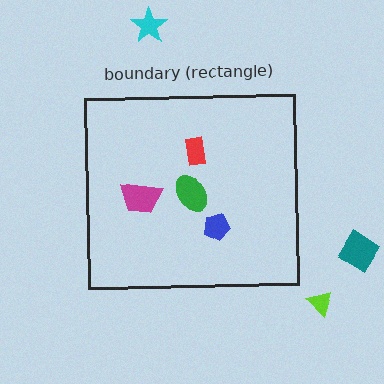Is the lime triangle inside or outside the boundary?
Outside.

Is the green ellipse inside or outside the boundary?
Inside.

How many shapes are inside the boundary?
4 inside, 3 outside.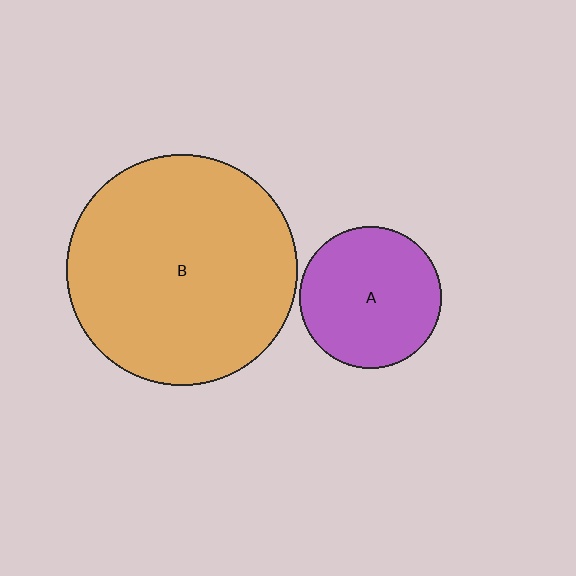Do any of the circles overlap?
No, none of the circles overlap.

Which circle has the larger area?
Circle B (orange).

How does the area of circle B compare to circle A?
Approximately 2.7 times.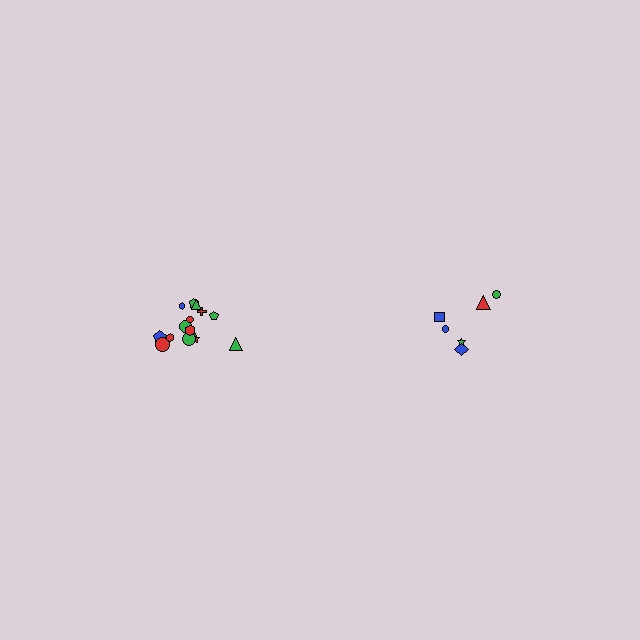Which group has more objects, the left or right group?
The left group.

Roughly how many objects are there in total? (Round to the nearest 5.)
Roughly 20 objects in total.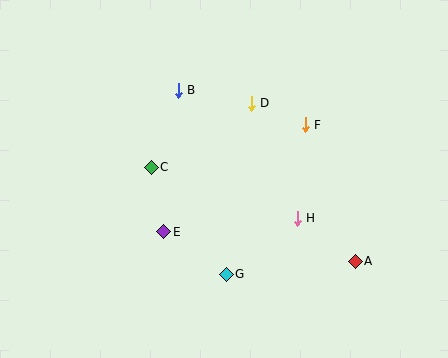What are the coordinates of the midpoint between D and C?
The midpoint between D and C is at (201, 135).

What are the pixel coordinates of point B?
Point B is at (178, 90).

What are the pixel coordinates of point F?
Point F is at (305, 125).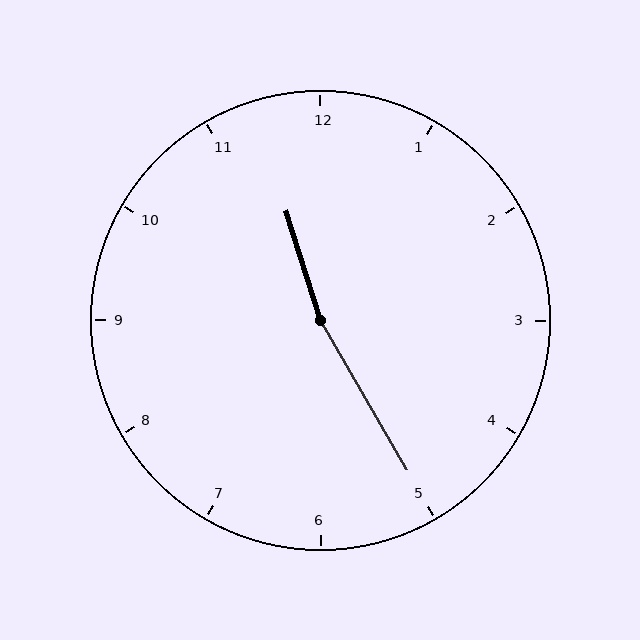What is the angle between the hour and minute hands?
Approximately 168 degrees.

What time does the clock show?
11:25.